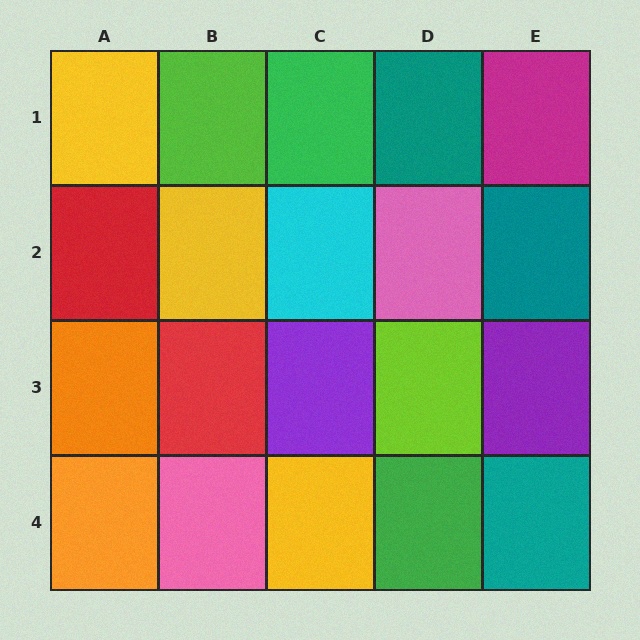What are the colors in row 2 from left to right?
Red, yellow, cyan, pink, teal.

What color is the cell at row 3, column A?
Orange.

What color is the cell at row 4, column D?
Green.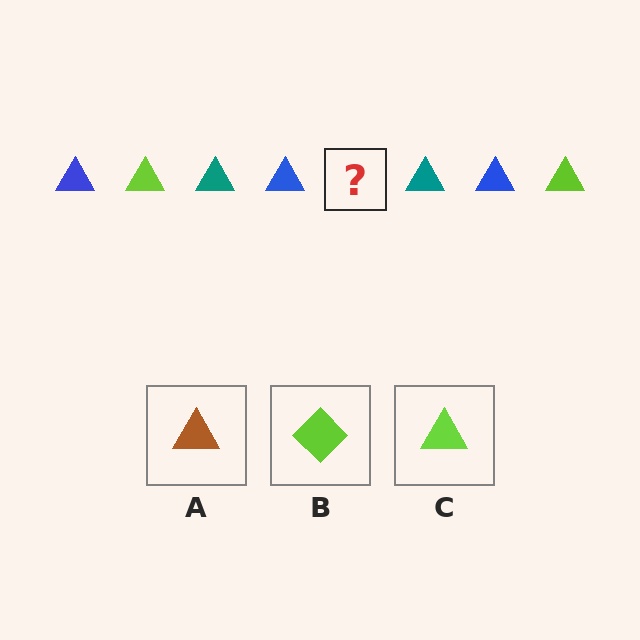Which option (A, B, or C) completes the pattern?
C.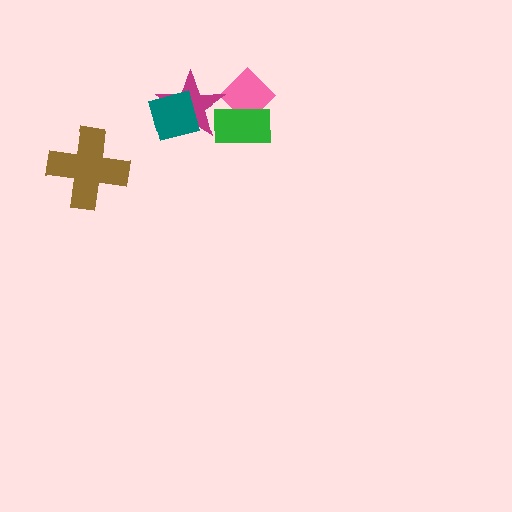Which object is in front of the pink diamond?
The green rectangle is in front of the pink diamond.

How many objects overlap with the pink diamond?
1 object overlaps with the pink diamond.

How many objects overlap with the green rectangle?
2 objects overlap with the green rectangle.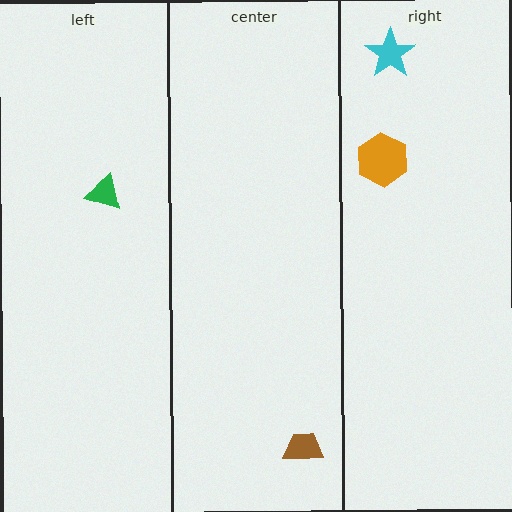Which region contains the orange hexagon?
The right region.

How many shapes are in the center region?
1.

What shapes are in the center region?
The brown trapezoid.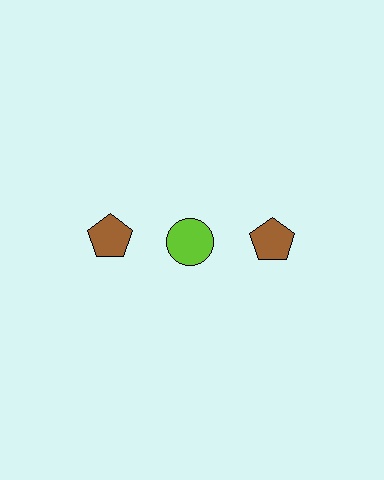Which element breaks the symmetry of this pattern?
The lime circle in the top row, second from left column breaks the symmetry. All other shapes are brown pentagons.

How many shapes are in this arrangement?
There are 3 shapes arranged in a grid pattern.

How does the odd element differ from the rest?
It differs in both color (lime instead of brown) and shape (circle instead of pentagon).